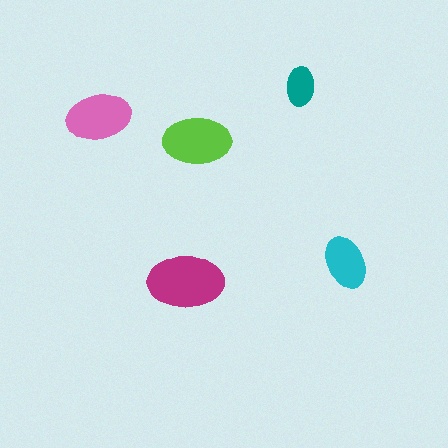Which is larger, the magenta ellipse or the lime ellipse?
The magenta one.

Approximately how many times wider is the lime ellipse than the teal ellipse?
About 1.5 times wider.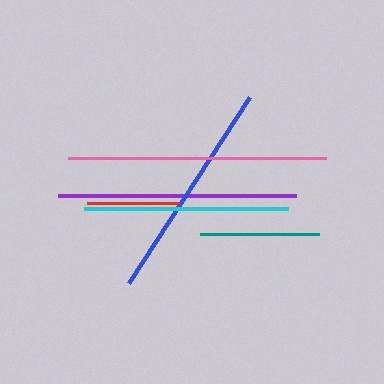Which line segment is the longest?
The pink line is the longest at approximately 258 pixels.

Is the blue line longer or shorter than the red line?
The blue line is longer than the red line.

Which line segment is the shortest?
The red line is the shortest at approximately 92 pixels.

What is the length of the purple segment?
The purple segment is approximately 237 pixels long.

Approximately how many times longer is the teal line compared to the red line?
The teal line is approximately 1.3 times the length of the red line.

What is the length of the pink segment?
The pink segment is approximately 258 pixels long.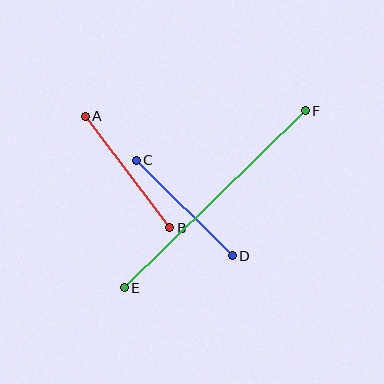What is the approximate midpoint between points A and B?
The midpoint is at approximately (127, 172) pixels.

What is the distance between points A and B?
The distance is approximately 140 pixels.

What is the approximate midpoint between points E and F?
The midpoint is at approximately (215, 199) pixels.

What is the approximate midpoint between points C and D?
The midpoint is at approximately (184, 208) pixels.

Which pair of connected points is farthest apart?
Points E and F are farthest apart.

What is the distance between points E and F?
The distance is approximately 253 pixels.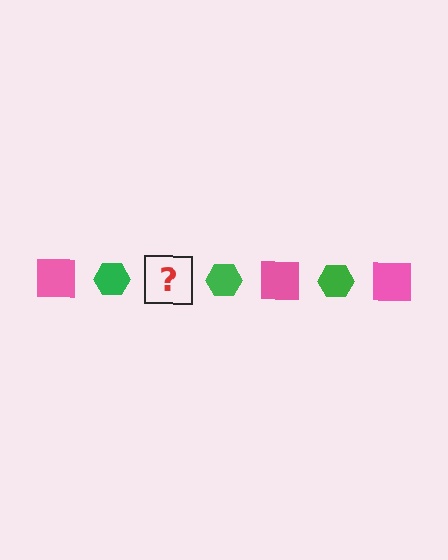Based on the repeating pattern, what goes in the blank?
The blank should be a pink square.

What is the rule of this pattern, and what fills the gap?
The rule is that the pattern alternates between pink square and green hexagon. The gap should be filled with a pink square.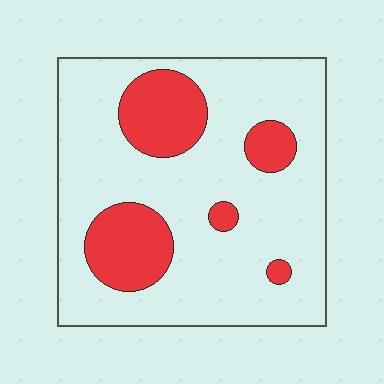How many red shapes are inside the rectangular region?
5.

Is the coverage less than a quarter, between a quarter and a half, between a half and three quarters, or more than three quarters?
Less than a quarter.